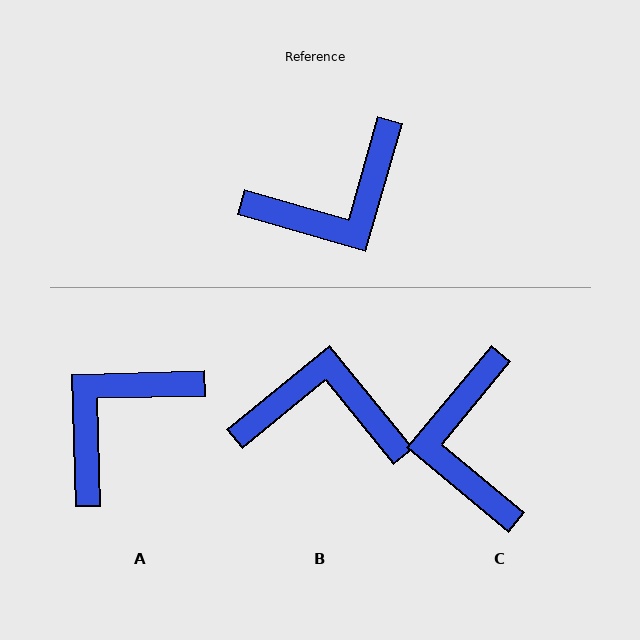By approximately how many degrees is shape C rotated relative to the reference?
Approximately 113 degrees clockwise.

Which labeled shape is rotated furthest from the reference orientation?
A, about 163 degrees away.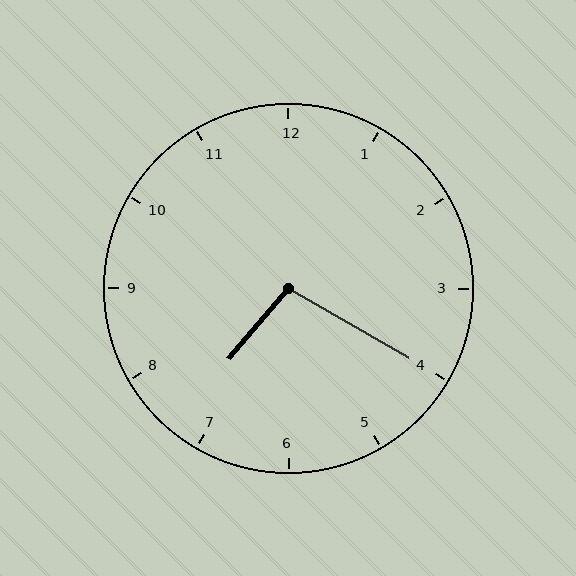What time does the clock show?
7:20.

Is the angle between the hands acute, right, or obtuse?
It is obtuse.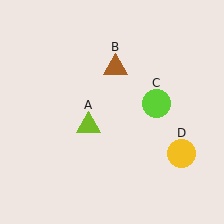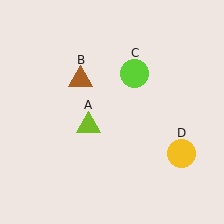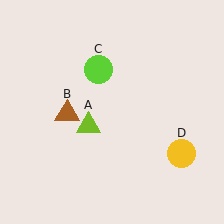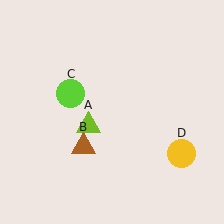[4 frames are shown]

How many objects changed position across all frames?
2 objects changed position: brown triangle (object B), lime circle (object C).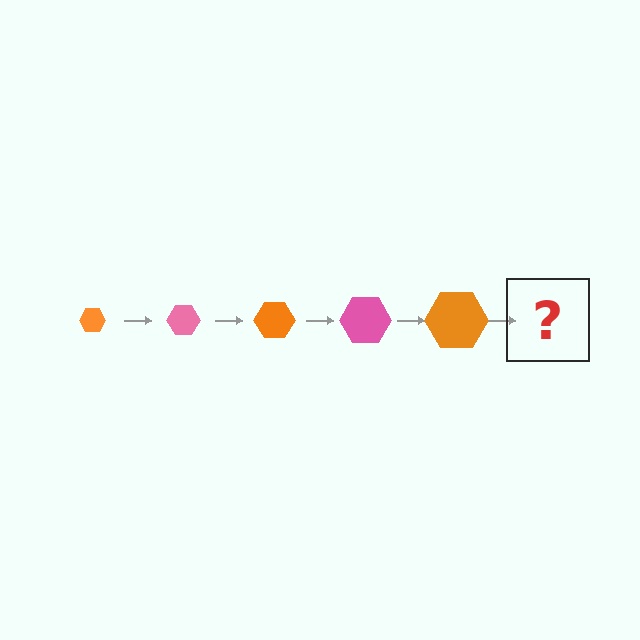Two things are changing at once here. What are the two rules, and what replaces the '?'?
The two rules are that the hexagon grows larger each step and the color cycles through orange and pink. The '?' should be a pink hexagon, larger than the previous one.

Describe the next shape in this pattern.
It should be a pink hexagon, larger than the previous one.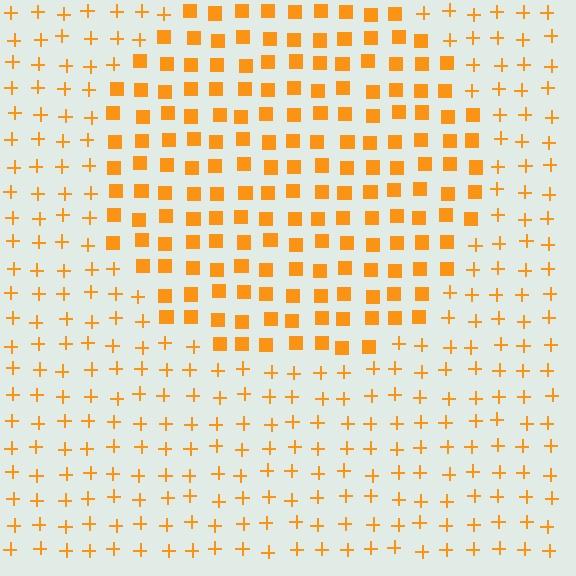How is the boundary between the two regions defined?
The boundary is defined by a change in element shape: squares inside vs. plus signs outside. All elements share the same color and spacing.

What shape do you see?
I see a circle.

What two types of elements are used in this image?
The image uses squares inside the circle region and plus signs outside it.